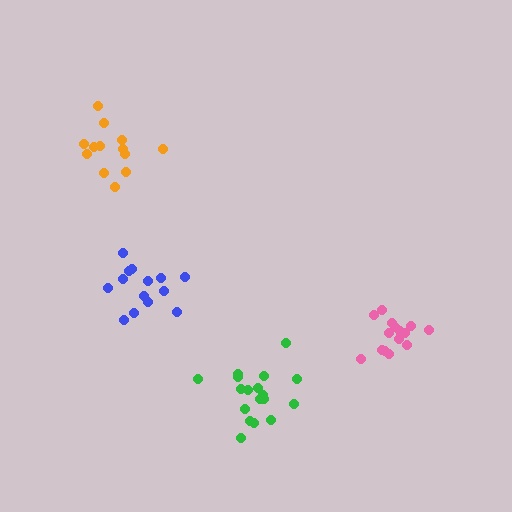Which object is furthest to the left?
The orange cluster is leftmost.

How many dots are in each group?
Group 1: 14 dots, Group 2: 13 dots, Group 3: 16 dots, Group 4: 18 dots (61 total).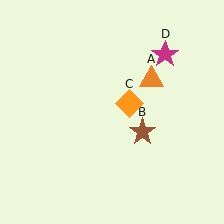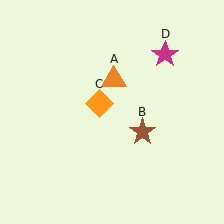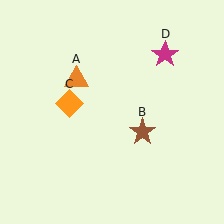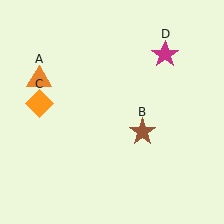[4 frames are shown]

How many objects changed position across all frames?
2 objects changed position: orange triangle (object A), orange diamond (object C).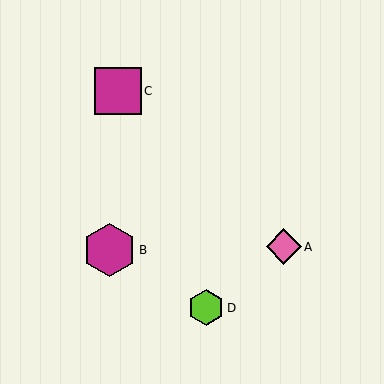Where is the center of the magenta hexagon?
The center of the magenta hexagon is at (109, 250).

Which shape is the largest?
The magenta hexagon (labeled B) is the largest.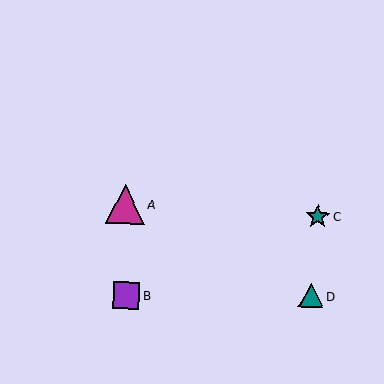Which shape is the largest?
The magenta triangle (labeled A) is the largest.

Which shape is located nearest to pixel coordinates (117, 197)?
The magenta triangle (labeled A) at (125, 205) is nearest to that location.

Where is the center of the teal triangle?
The center of the teal triangle is at (311, 296).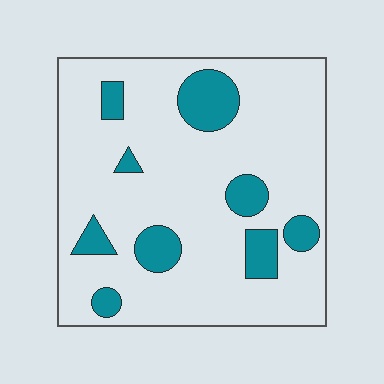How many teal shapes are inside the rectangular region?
9.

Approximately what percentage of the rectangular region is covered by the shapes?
Approximately 15%.